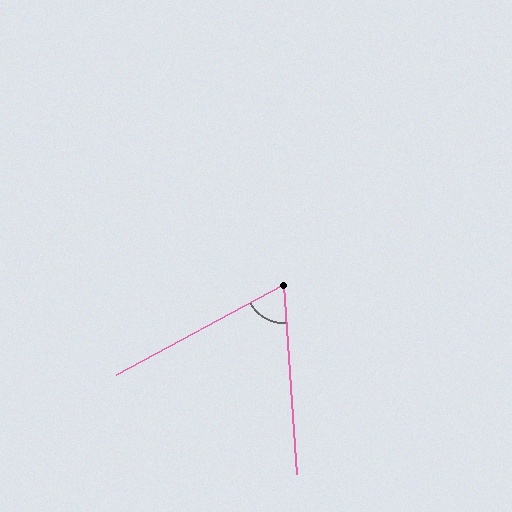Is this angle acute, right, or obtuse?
It is acute.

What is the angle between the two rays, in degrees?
Approximately 66 degrees.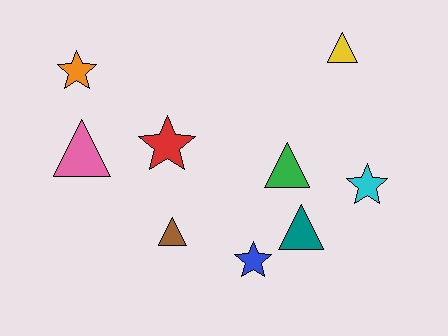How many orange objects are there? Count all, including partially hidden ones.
There is 1 orange object.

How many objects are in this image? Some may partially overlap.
There are 9 objects.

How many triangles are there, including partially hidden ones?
There are 5 triangles.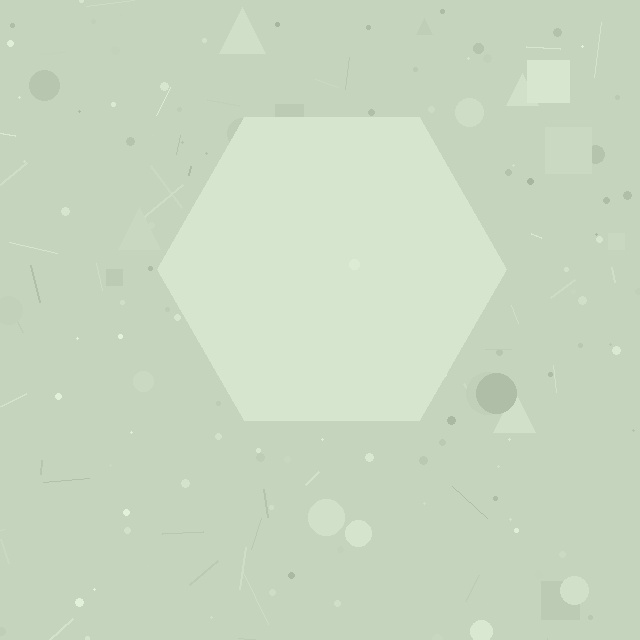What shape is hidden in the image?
A hexagon is hidden in the image.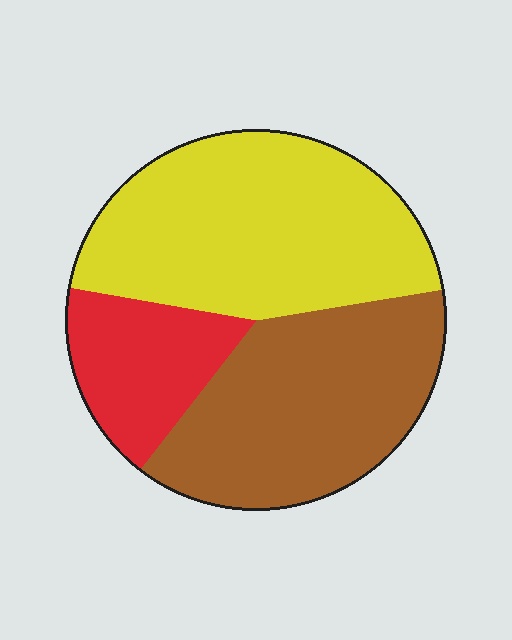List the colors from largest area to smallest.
From largest to smallest: yellow, brown, red.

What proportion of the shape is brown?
Brown covers around 40% of the shape.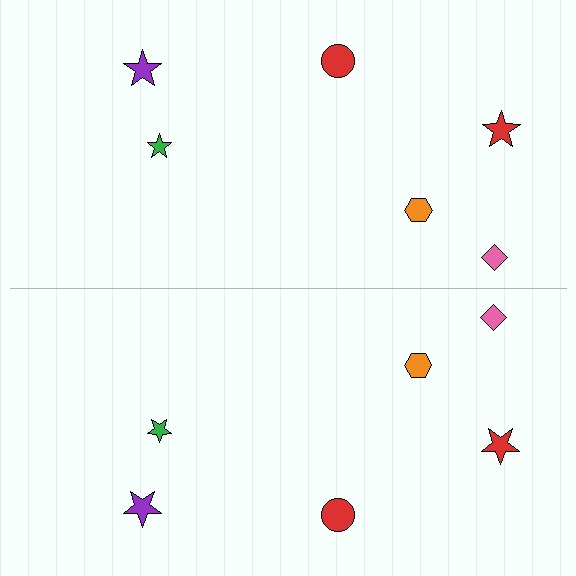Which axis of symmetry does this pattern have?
The pattern has a horizontal axis of symmetry running through the center of the image.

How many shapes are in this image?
There are 12 shapes in this image.